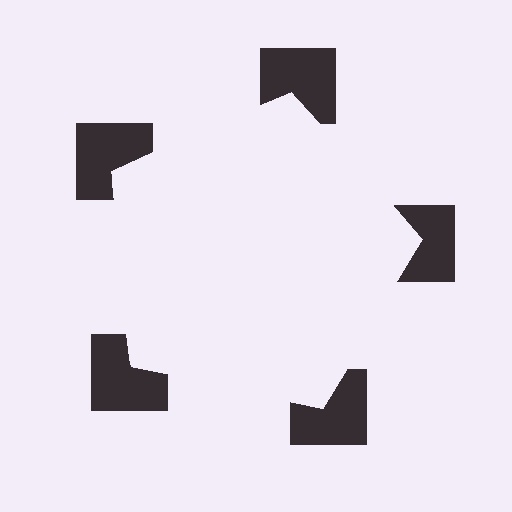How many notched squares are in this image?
There are 5 — one at each vertex of the illusory pentagon.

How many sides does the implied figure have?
5 sides.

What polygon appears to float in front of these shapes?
An illusory pentagon — its edges are inferred from the aligned wedge cuts in the notched squares, not physically drawn.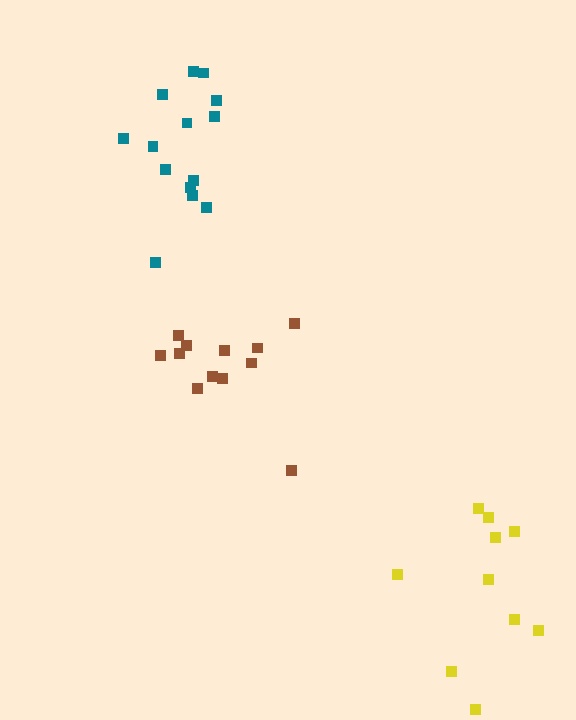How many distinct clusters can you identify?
There are 3 distinct clusters.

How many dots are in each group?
Group 1: 10 dots, Group 2: 14 dots, Group 3: 12 dots (36 total).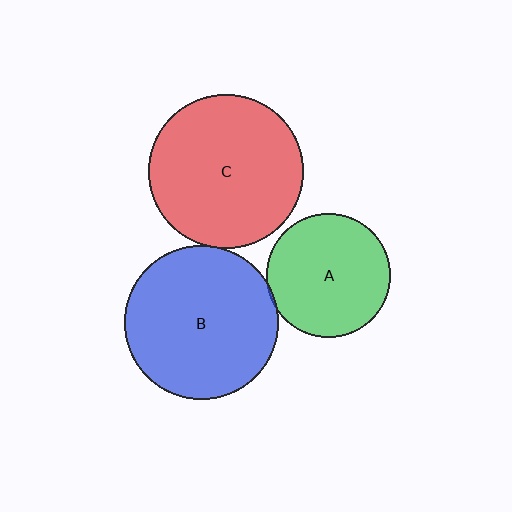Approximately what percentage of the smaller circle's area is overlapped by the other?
Approximately 5%.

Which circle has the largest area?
Circle C (red).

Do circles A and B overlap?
Yes.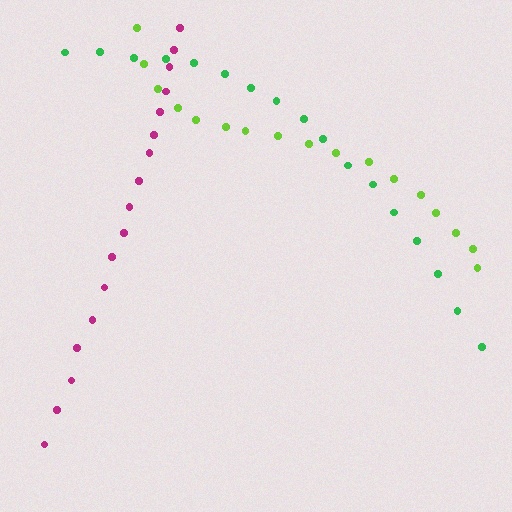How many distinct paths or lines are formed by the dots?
There are 3 distinct paths.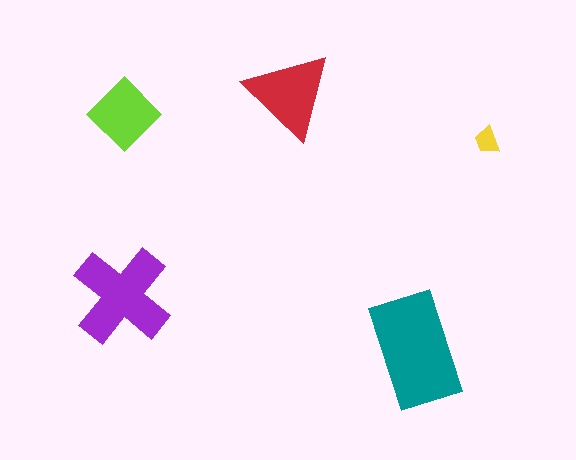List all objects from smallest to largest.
The yellow trapezoid, the lime diamond, the red triangle, the purple cross, the teal rectangle.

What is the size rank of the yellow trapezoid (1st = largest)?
5th.